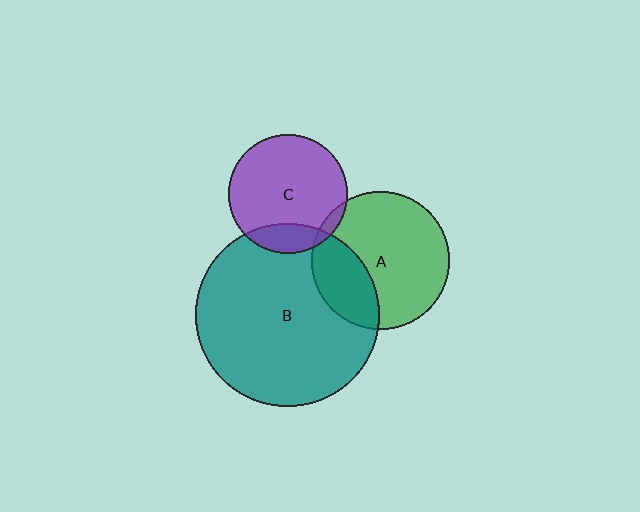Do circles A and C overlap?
Yes.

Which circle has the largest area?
Circle B (teal).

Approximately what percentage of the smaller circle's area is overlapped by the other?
Approximately 5%.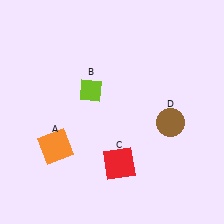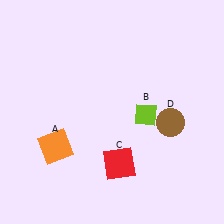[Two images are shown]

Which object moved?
The lime diamond (B) moved right.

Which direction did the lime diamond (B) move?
The lime diamond (B) moved right.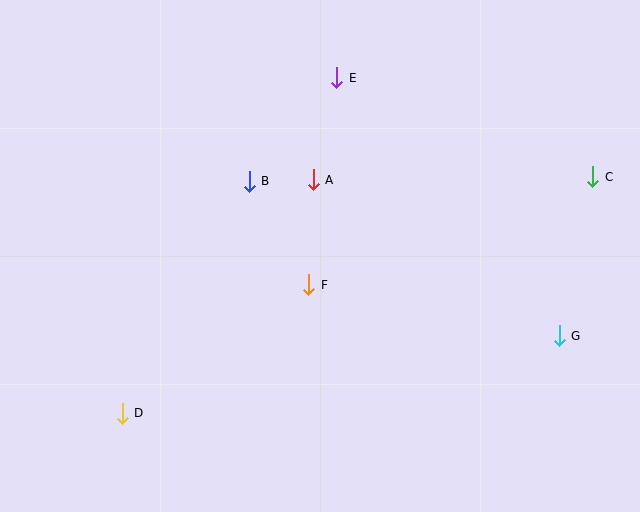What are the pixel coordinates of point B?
Point B is at (249, 181).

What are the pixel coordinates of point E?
Point E is at (337, 78).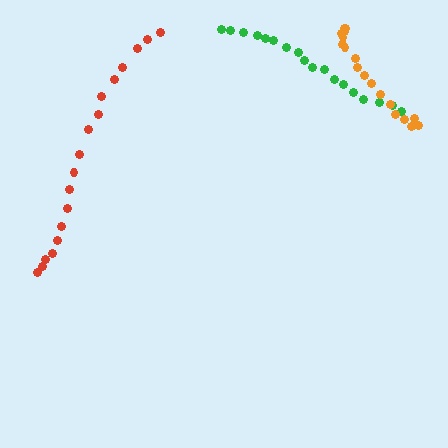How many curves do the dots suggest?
There are 3 distinct paths.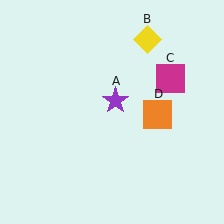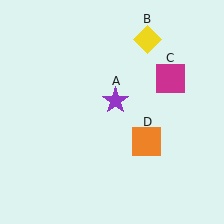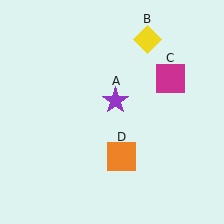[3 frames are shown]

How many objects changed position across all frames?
1 object changed position: orange square (object D).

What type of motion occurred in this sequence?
The orange square (object D) rotated clockwise around the center of the scene.